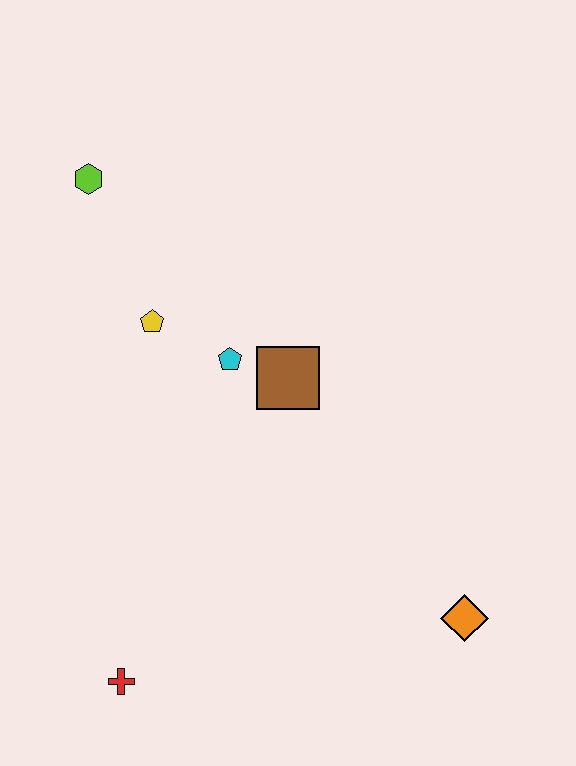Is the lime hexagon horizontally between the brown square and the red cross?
No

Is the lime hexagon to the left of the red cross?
Yes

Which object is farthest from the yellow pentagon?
The orange diamond is farthest from the yellow pentagon.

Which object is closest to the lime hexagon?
The yellow pentagon is closest to the lime hexagon.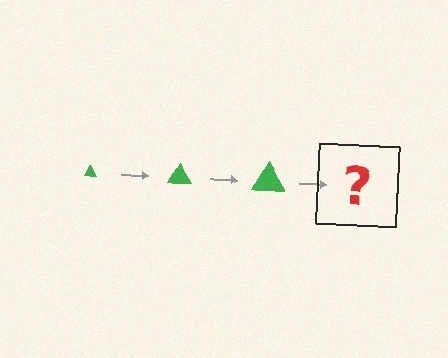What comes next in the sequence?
The next element should be a green triangle, larger than the previous one.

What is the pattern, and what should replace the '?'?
The pattern is that the triangle gets progressively larger each step. The '?' should be a green triangle, larger than the previous one.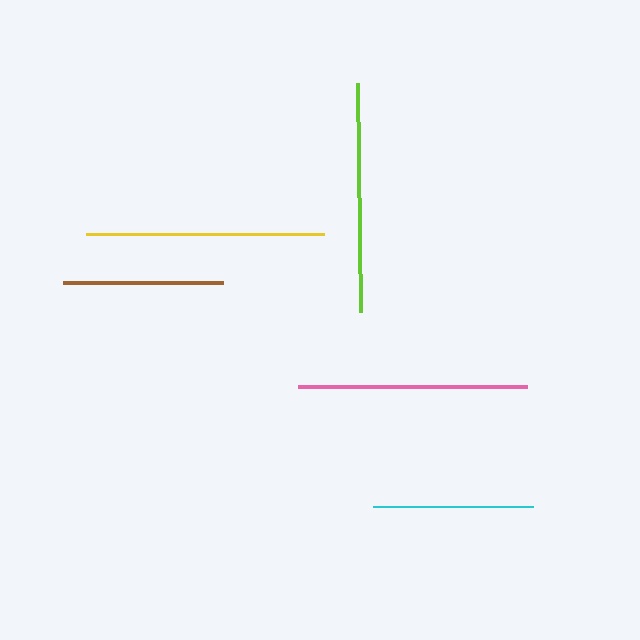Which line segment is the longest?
The yellow line is the longest at approximately 238 pixels.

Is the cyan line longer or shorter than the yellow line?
The yellow line is longer than the cyan line.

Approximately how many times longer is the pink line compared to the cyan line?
The pink line is approximately 1.4 times the length of the cyan line.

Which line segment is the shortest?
The brown line is the shortest at approximately 160 pixels.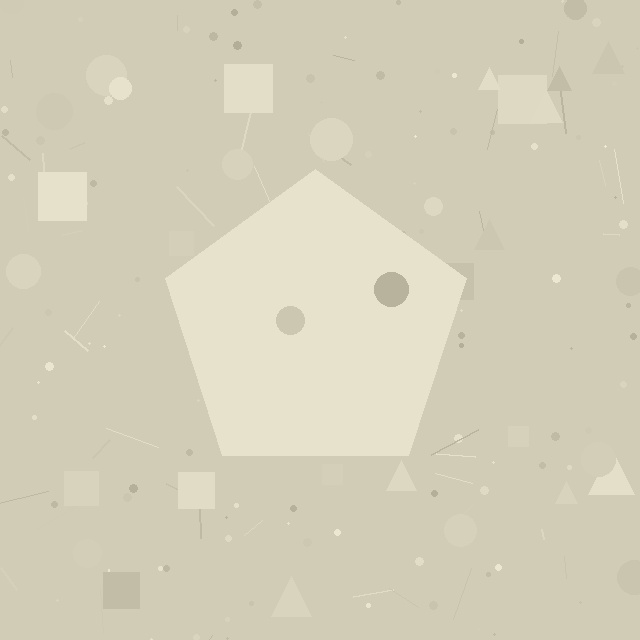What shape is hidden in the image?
A pentagon is hidden in the image.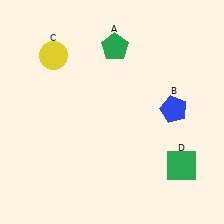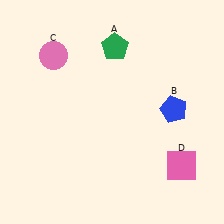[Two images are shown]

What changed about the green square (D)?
In Image 1, D is green. In Image 2, it changed to pink.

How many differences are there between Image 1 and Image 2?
There are 2 differences between the two images.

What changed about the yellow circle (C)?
In Image 1, C is yellow. In Image 2, it changed to pink.